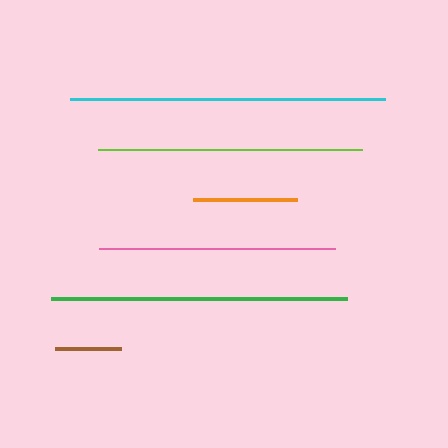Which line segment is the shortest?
The brown line is the shortest at approximately 66 pixels.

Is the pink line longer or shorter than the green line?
The green line is longer than the pink line.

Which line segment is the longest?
The cyan line is the longest at approximately 315 pixels.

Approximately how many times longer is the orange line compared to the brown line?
The orange line is approximately 1.6 times the length of the brown line.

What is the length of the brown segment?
The brown segment is approximately 66 pixels long.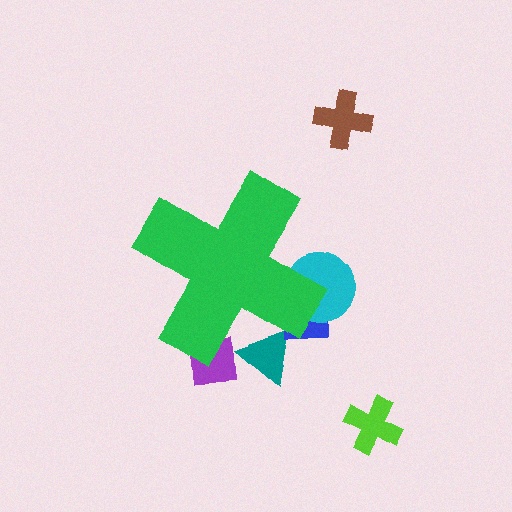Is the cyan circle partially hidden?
Yes, the cyan circle is partially hidden behind the green cross.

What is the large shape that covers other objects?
A green cross.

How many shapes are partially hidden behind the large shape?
4 shapes are partially hidden.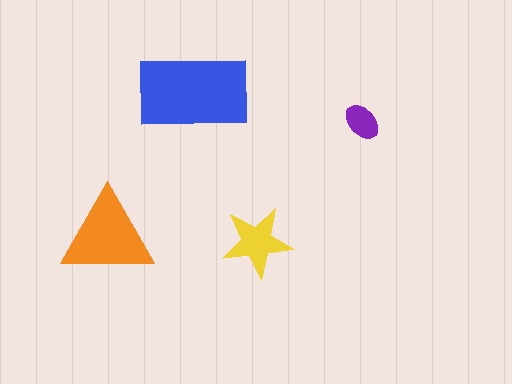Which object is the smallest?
The purple ellipse.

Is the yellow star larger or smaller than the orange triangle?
Smaller.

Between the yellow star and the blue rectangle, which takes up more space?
The blue rectangle.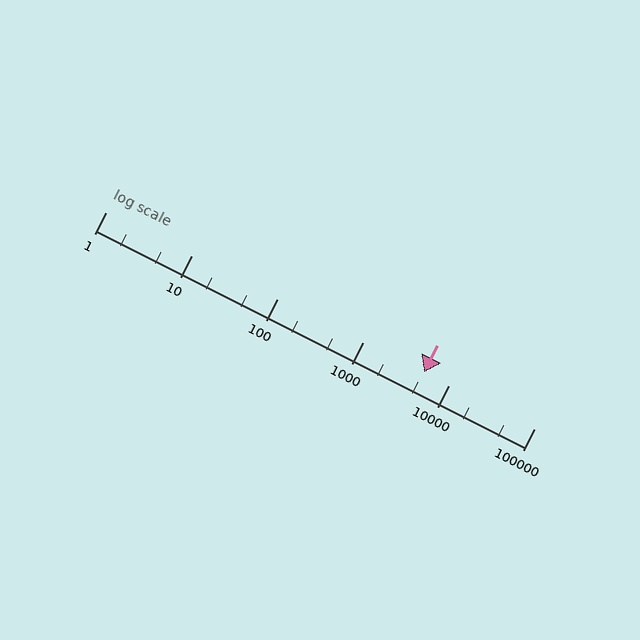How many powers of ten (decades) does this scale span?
The scale spans 5 decades, from 1 to 100000.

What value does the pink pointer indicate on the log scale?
The pointer indicates approximately 5200.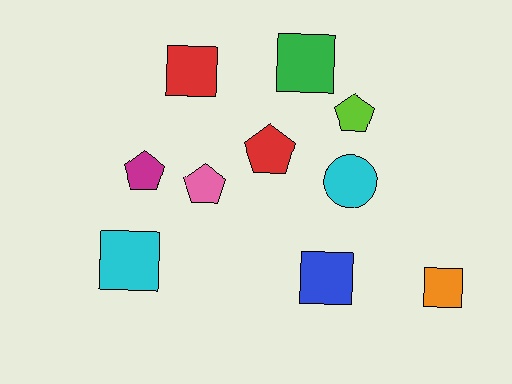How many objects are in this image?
There are 10 objects.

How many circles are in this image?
There is 1 circle.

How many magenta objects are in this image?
There is 1 magenta object.